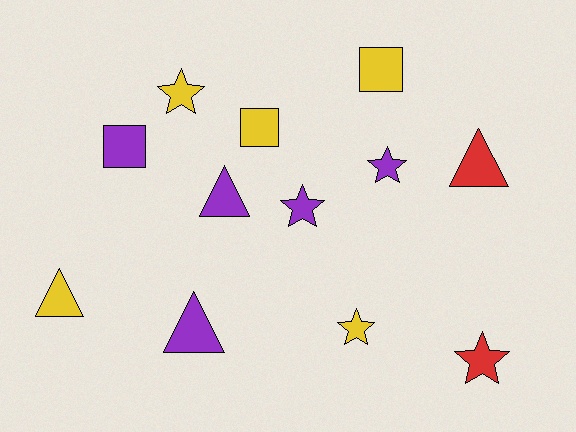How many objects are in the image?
There are 12 objects.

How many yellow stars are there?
There are 2 yellow stars.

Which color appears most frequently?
Yellow, with 5 objects.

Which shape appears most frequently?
Star, with 5 objects.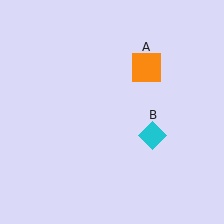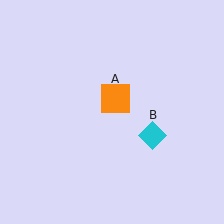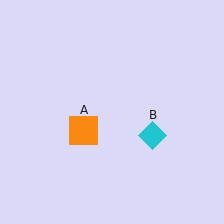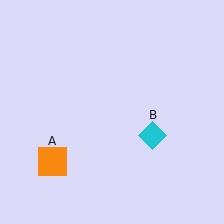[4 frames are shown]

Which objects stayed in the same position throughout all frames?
Cyan diamond (object B) remained stationary.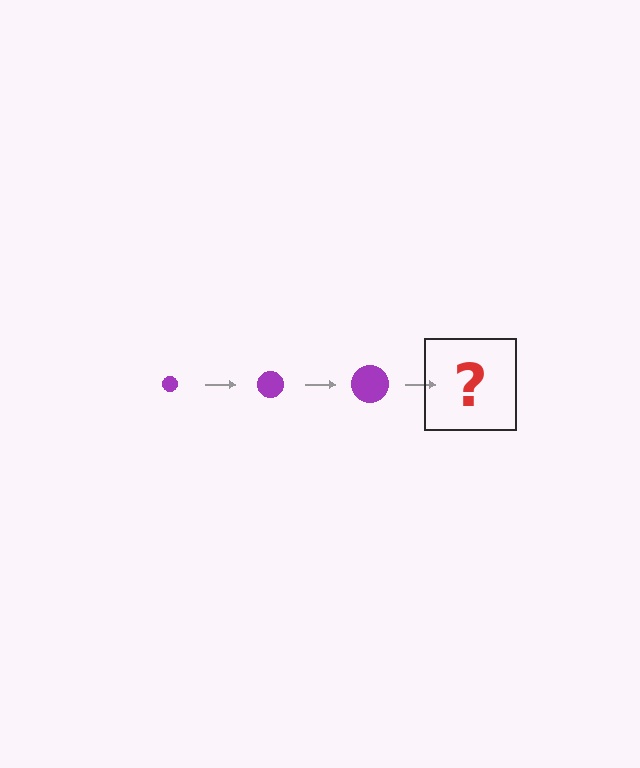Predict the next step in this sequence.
The next step is a purple circle, larger than the previous one.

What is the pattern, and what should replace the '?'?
The pattern is that the circle gets progressively larger each step. The '?' should be a purple circle, larger than the previous one.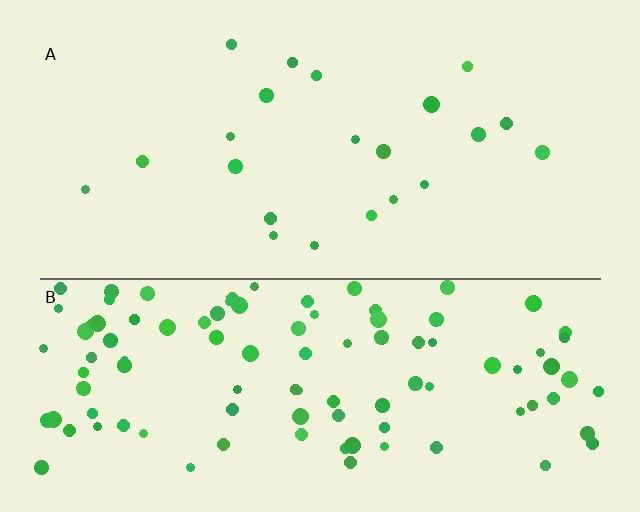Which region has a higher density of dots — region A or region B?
B (the bottom).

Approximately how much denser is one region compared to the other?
Approximately 4.8× — region B over region A.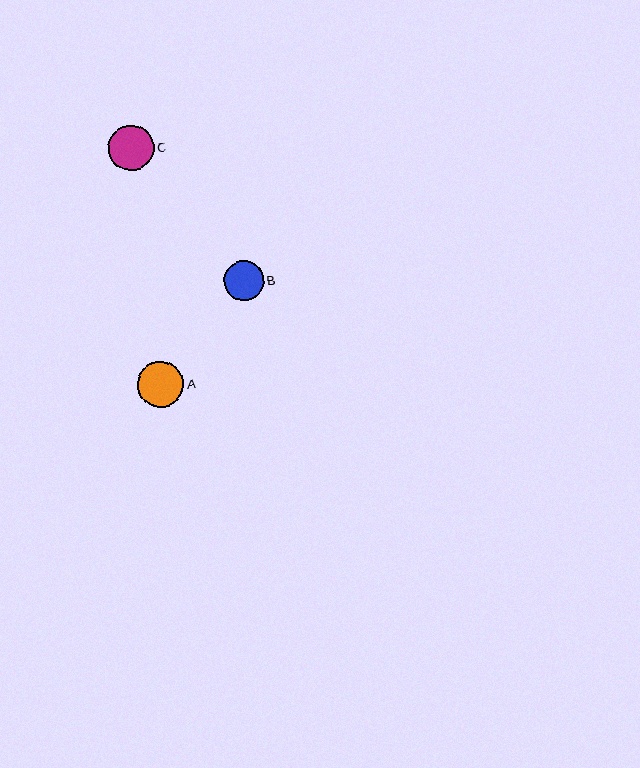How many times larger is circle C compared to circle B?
Circle C is approximately 1.1 times the size of circle B.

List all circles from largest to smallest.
From largest to smallest: A, C, B.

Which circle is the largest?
Circle A is the largest with a size of approximately 46 pixels.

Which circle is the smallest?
Circle B is the smallest with a size of approximately 40 pixels.